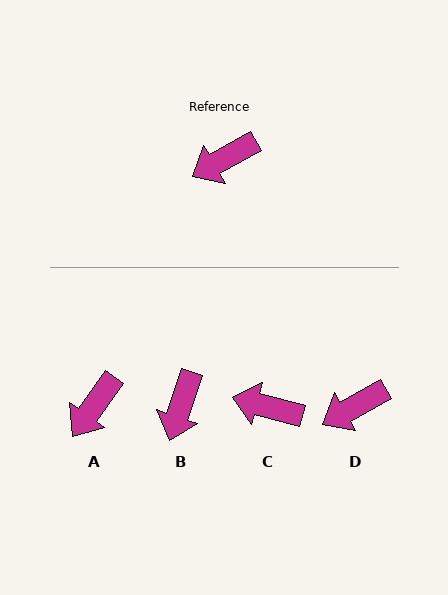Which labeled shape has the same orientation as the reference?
D.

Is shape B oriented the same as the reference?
No, it is off by about 42 degrees.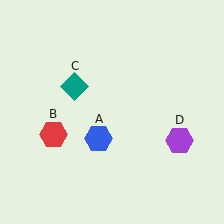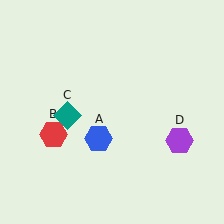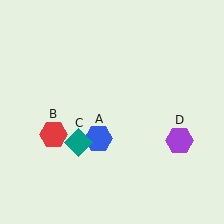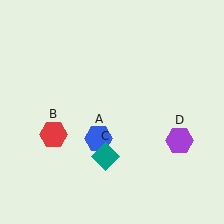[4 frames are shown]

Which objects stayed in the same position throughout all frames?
Blue hexagon (object A) and red hexagon (object B) and purple hexagon (object D) remained stationary.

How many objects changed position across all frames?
1 object changed position: teal diamond (object C).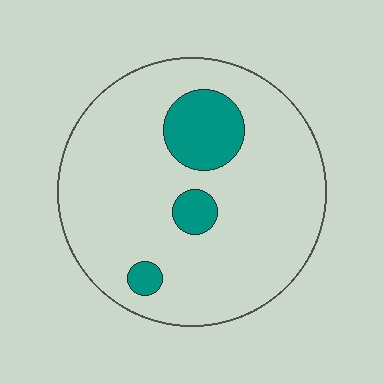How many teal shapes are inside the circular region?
3.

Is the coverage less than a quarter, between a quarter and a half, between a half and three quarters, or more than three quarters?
Less than a quarter.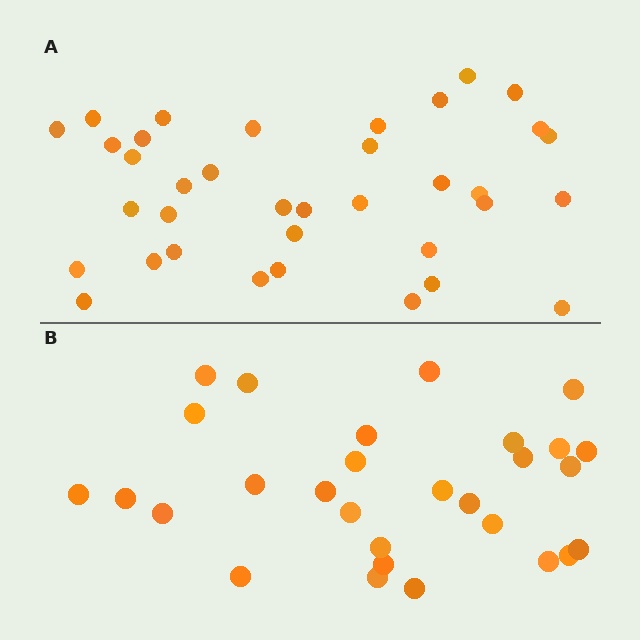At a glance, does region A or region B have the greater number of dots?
Region A (the top region) has more dots.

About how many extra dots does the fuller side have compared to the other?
Region A has roughly 8 or so more dots than region B.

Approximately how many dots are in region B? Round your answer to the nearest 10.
About 30 dots. (The exact count is 29, which rounds to 30.)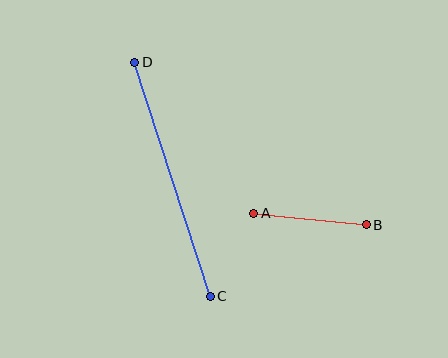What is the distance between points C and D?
The distance is approximately 246 pixels.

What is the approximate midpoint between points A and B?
The midpoint is at approximately (310, 219) pixels.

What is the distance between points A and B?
The distance is approximately 113 pixels.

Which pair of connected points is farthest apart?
Points C and D are farthest apart.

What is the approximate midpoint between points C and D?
The midpoint is at approximately (172, 179) pixels.